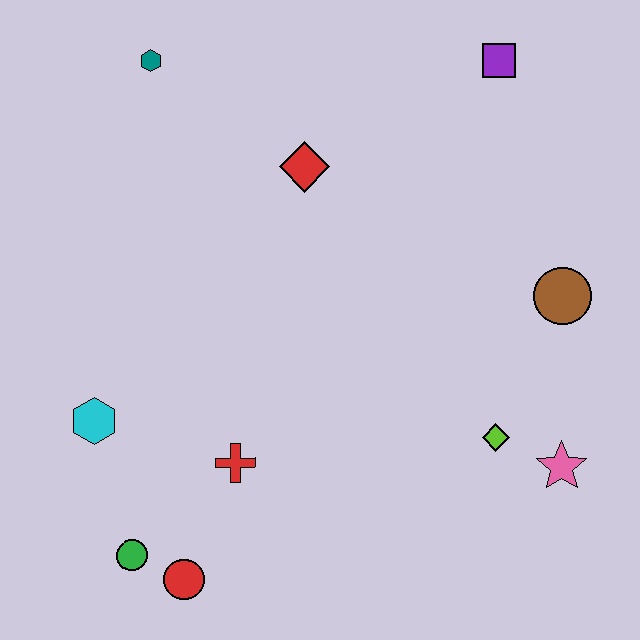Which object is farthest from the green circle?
The purple square is farthest from the green circle.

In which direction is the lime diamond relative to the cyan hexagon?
The lime diamond is to the right of the cyan hexagon.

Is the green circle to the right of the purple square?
No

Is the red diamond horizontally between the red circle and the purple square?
Yes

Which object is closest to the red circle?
The green circle is closest to the red circle.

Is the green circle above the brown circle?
No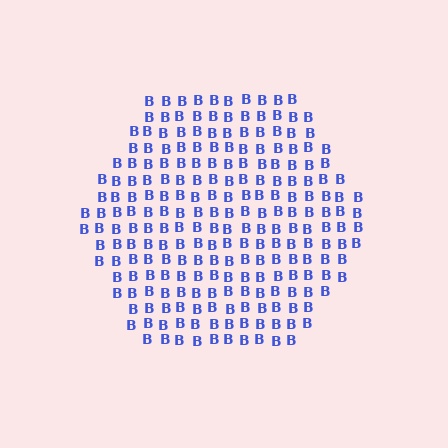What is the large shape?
The large shape is a hexagon.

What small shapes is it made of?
It is made of small letter B's.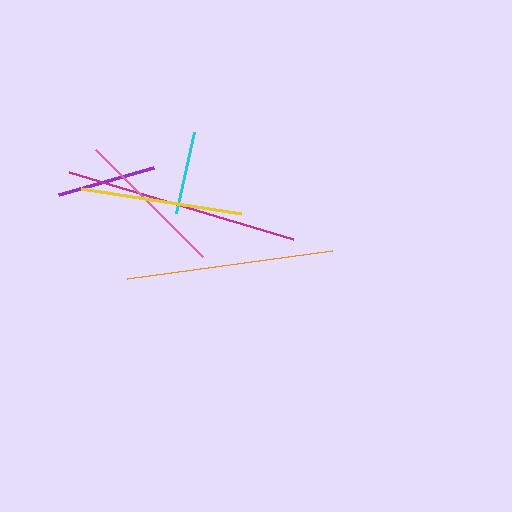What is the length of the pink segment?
The pink segment is approximately 152 pixels long.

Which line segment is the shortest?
The cyan line is the shortest at approximately 83 pixels.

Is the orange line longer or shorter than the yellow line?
The orange line is longer than the yellow line.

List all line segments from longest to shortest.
From longest to shortest: magenta, orange, yellow, pink, purple, cyan.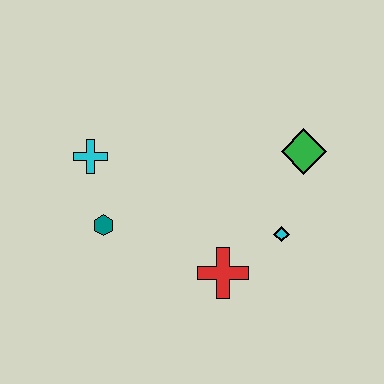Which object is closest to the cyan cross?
The teal hexagon is closest to the cyan cross.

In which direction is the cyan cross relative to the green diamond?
The cyan cross is to the left of the green diamond.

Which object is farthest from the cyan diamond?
The cyan cross is farthest from the cyan diamond.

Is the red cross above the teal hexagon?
No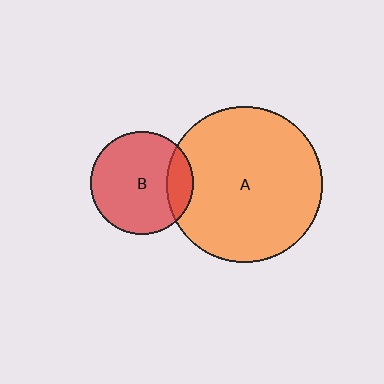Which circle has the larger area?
Circle A (orange).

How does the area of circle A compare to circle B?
Approximately 2.3 times.